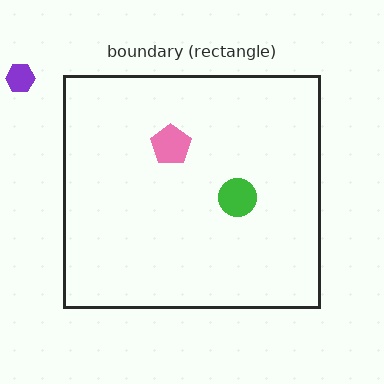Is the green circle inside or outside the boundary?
Inside.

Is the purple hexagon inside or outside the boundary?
Outside.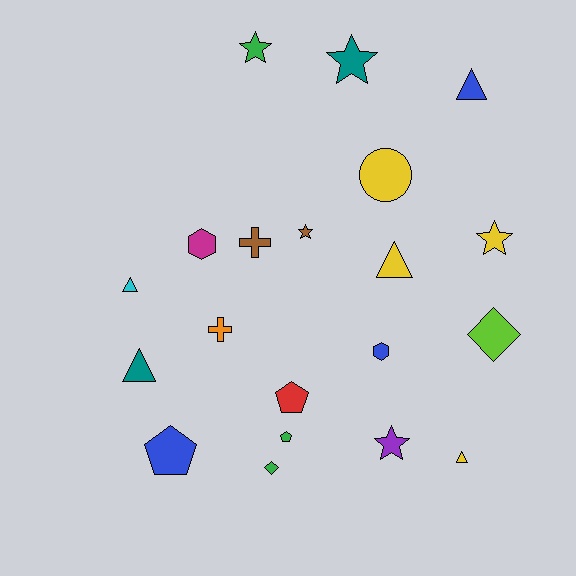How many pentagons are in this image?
There are 3 pentagons.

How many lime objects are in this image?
There is 1 lime object.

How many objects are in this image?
There are 20 objects.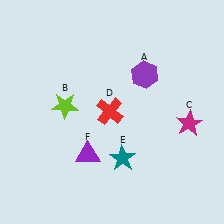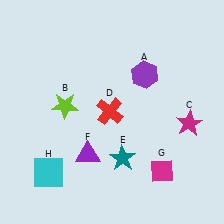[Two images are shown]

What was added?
A magenta diamond (G), a cyan square (H) were added in Image 2.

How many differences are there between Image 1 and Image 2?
There are 2 differences between the two images.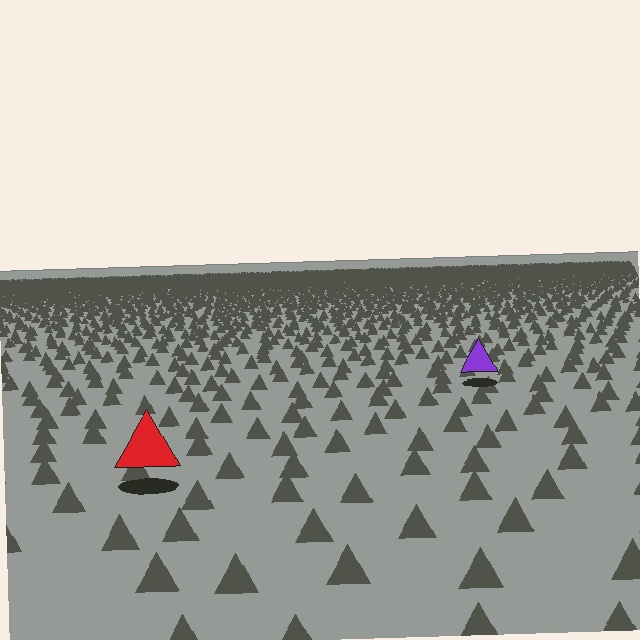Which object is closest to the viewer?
The red triangle is closest. The texture marks near it are larger and more spread out.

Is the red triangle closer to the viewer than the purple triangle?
Yes. The red triangle is closer — you can tell from the texture gradient: the ground texture is coarser near it.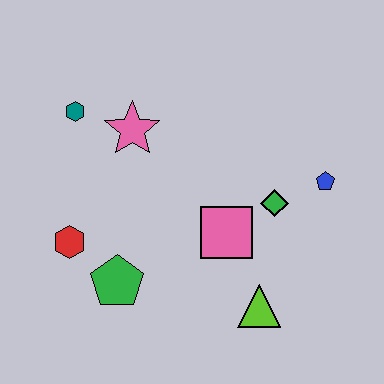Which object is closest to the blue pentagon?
The green diamond is closest to the blue pentagon.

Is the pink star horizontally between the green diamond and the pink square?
No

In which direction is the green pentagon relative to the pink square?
The green pentagon is to the left of the pink square.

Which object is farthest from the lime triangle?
The teal hexagon is farthest from the lime triangle.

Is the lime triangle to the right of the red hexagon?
Yes